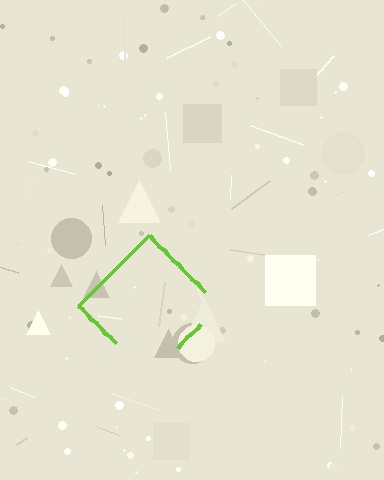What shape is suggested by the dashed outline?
The dashed outline suggests a diamond.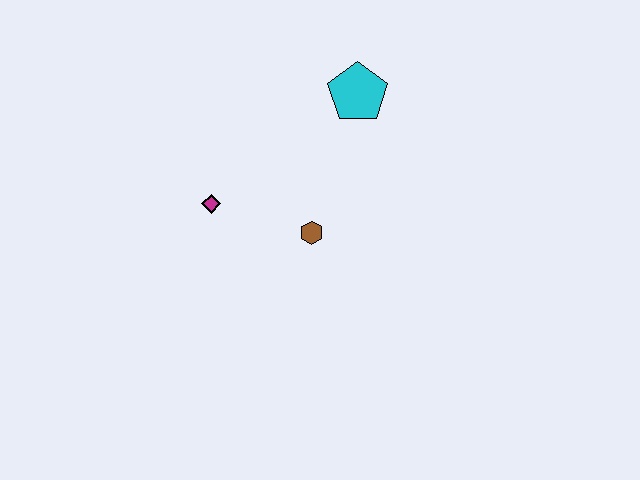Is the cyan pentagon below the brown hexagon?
No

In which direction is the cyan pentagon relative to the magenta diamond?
The cyan pentagon is to the right of the magenta diamond.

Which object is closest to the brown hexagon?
The magenta diamond is closest to the brown hexagon.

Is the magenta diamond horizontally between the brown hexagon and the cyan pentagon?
No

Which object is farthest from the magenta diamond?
The cyan pentagon is farthest from the magenta diamond.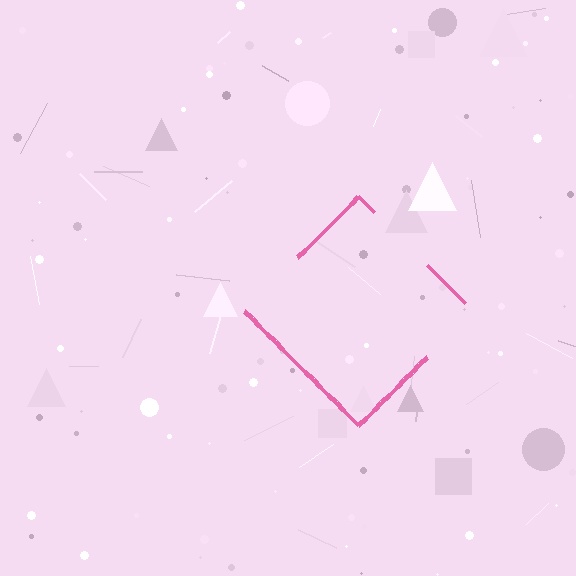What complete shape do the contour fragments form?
The contour fragments form a diamond.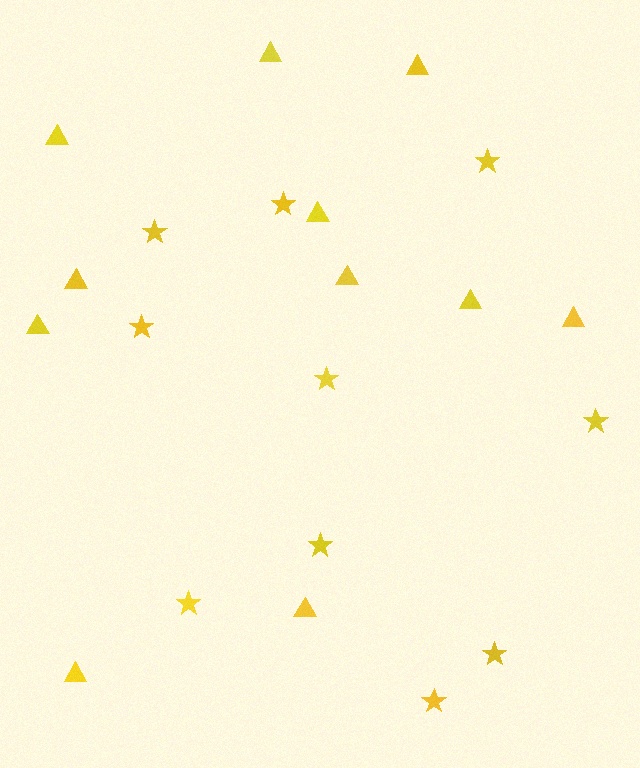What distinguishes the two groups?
There are 2 groups: one group of stars (10) and one group of triangles (11).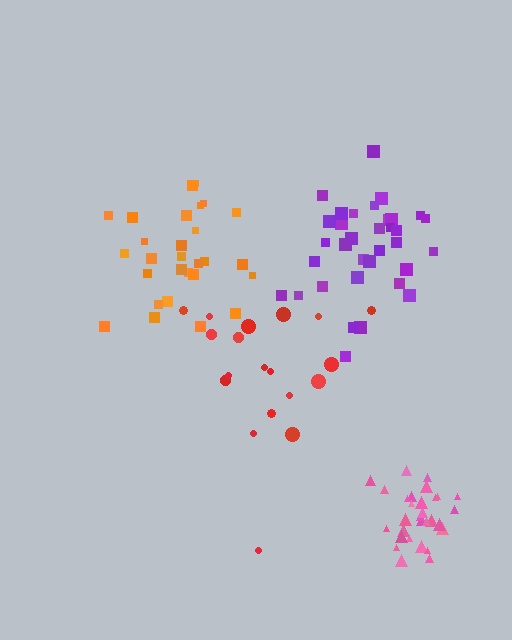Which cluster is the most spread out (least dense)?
Red.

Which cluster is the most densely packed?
Pink.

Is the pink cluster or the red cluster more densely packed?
Pink.